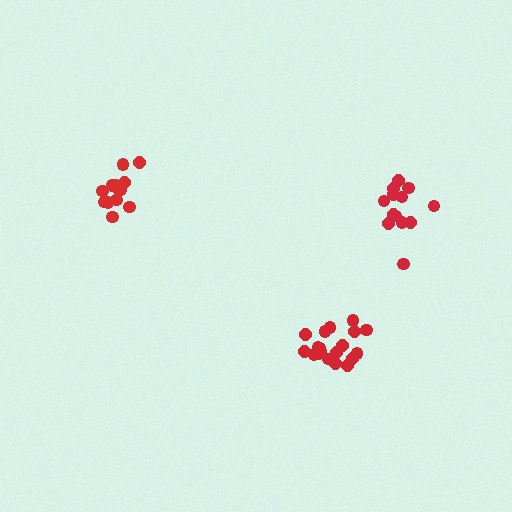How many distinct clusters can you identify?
There are 3 distinct clusters.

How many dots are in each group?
Group 1: 19 dots, Group 2: 13 dots, Group 3: 13 dots (45 total).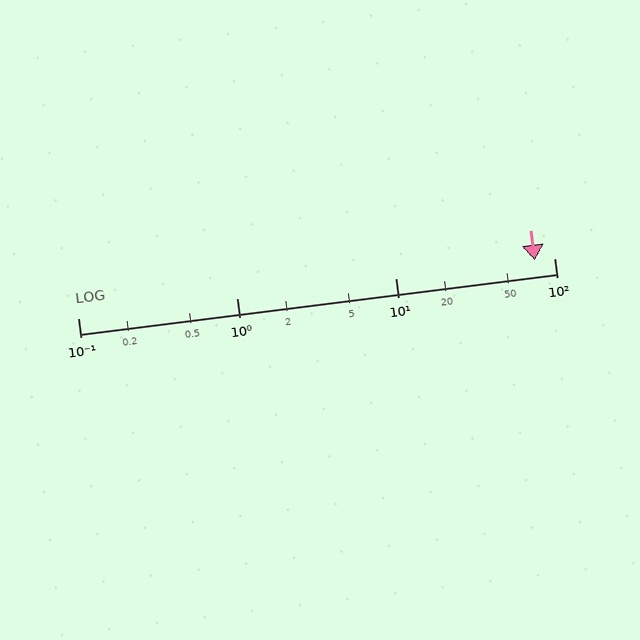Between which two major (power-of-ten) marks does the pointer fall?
The pointer is between 10 and 100.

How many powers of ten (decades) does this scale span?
The scale spans 3 decades, from 0.1 to 100.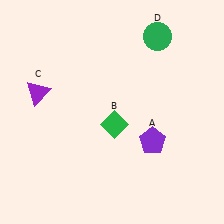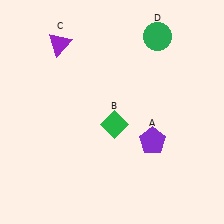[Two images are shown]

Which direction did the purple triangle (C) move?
The purple triangle (C) moved up.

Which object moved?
The purple triangle (C) moved up.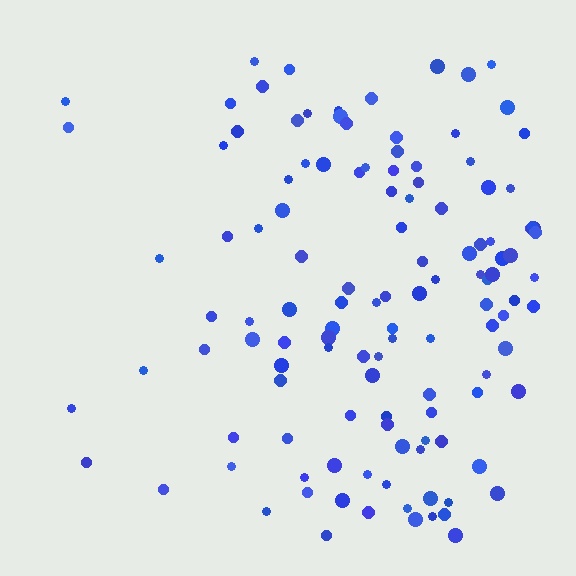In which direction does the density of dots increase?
From left to right, with the right side densest.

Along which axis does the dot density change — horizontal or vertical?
Horizontal.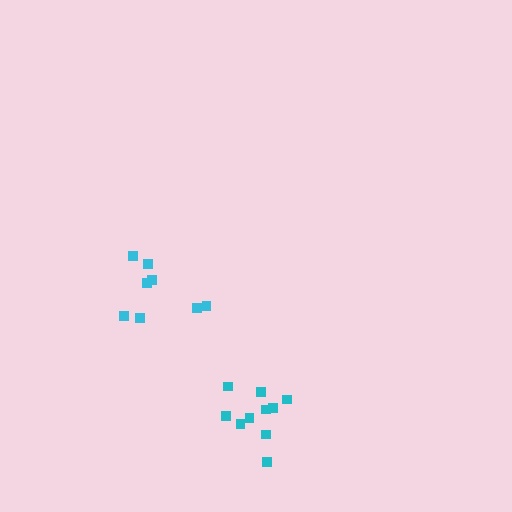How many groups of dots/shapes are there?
There are 2 groups.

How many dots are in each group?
Group 1: 8 dots, Group 2: 10 dots (18 total).